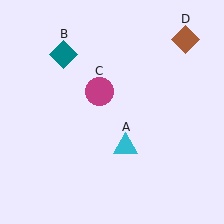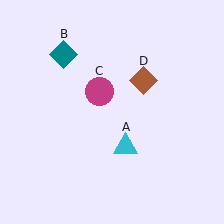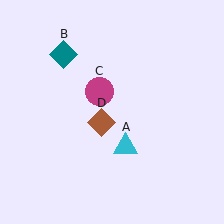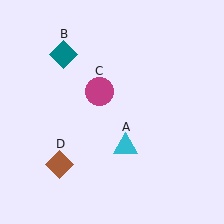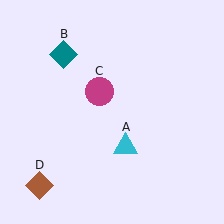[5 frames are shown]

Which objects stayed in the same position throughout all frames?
Cyan triangle (object A) and teal diamond (object B) and magenta circle (object C) remained stationary.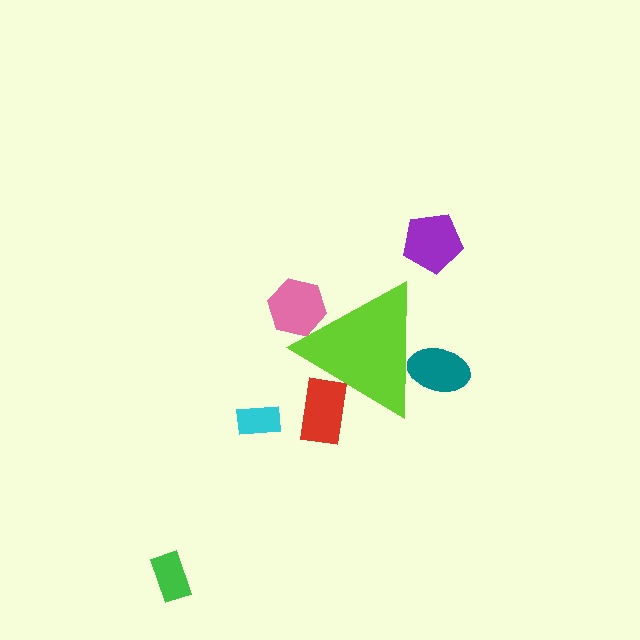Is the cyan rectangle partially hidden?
No, the cyan rectangle is fully visible.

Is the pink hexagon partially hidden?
Yes, the pink hexagon is partially hidden behind the lime triangle.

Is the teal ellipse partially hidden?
Yes, the teal ellipse is partially hidden behind the lime triangle.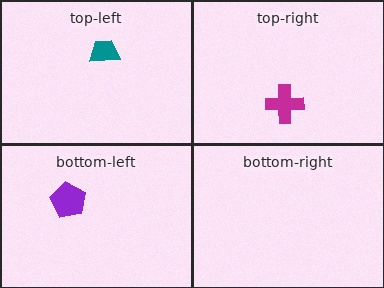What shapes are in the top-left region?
The teal trapezoid.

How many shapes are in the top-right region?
1.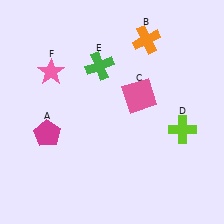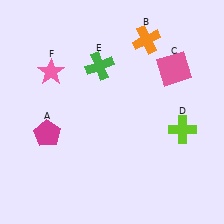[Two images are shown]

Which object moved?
The pink square (C) moved right.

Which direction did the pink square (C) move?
The pink square (C) moved right.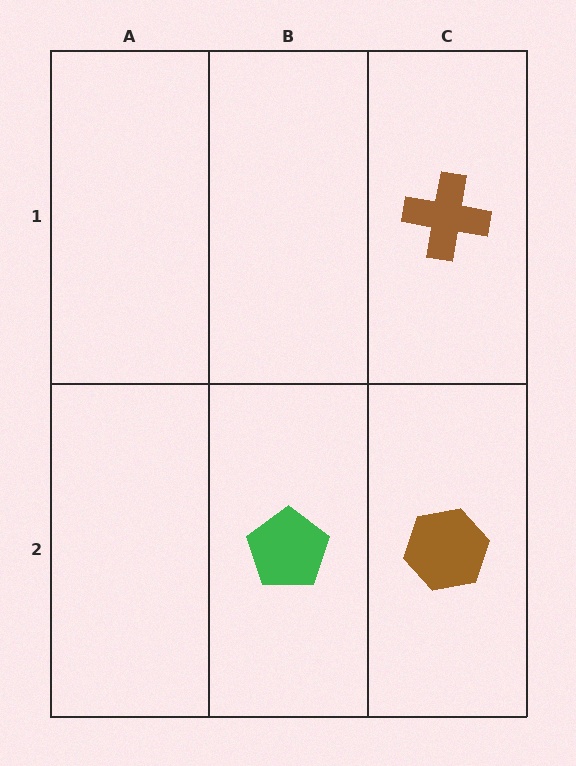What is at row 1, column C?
A brown cross.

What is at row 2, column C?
A brown hexagon.